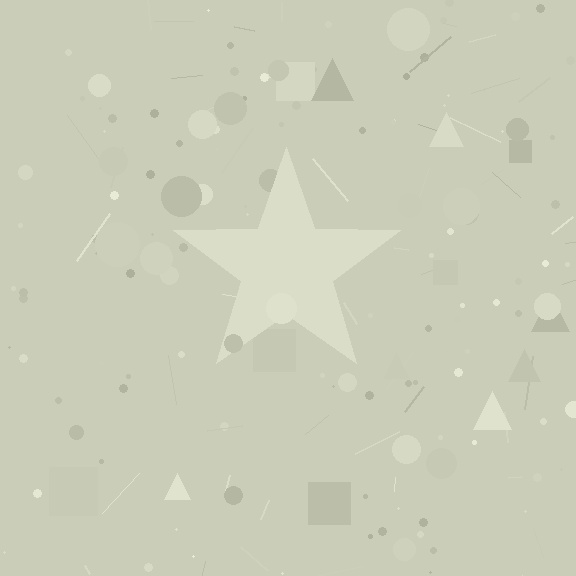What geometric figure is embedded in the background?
A star is embedded in the background.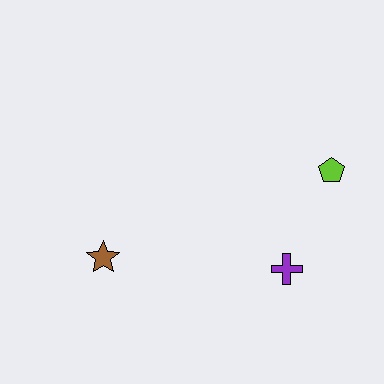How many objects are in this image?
There are 3 objects.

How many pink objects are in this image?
There are no pink objects.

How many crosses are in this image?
There is 1 cross.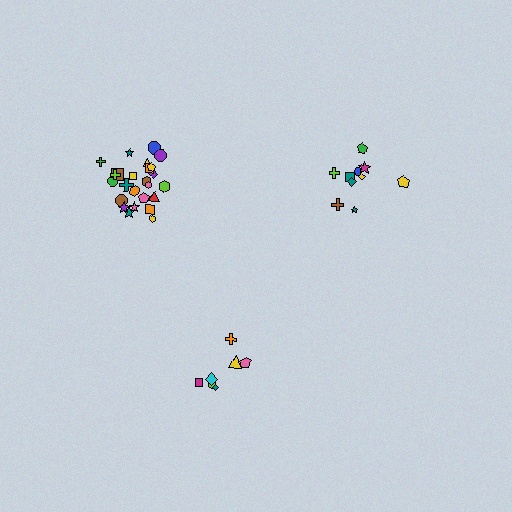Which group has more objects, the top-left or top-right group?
The top-left group.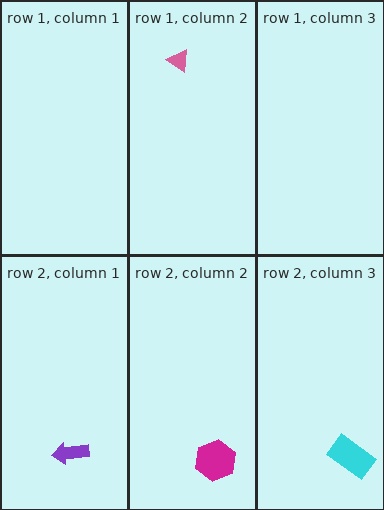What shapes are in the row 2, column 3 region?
The cyan rectangle.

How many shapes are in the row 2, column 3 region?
1.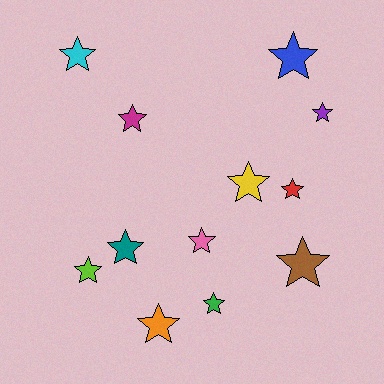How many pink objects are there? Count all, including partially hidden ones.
There is 1 pink object.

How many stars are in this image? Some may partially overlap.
There are 12 stars.